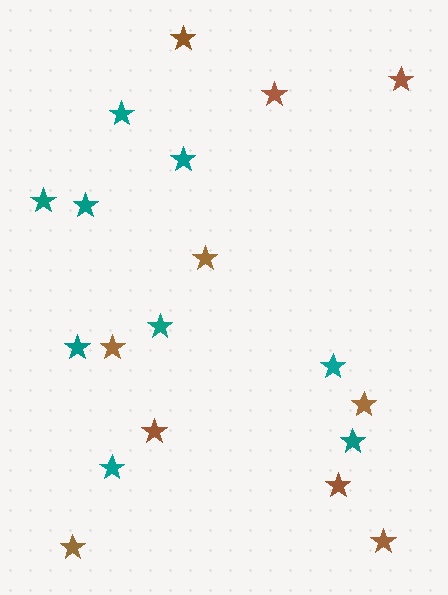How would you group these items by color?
There are 2 groups: one group of brown stars (10) and one group of teal stars (9).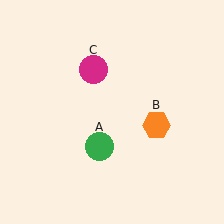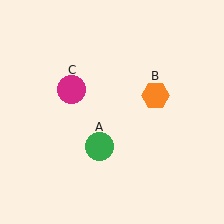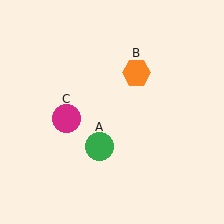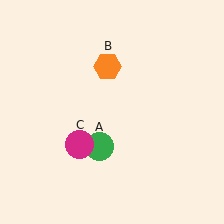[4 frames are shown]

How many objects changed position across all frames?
2 objects changed position: orange hexagon (object B), magenta circle (object C).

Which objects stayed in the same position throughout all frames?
Green circle (object A) remained stationary.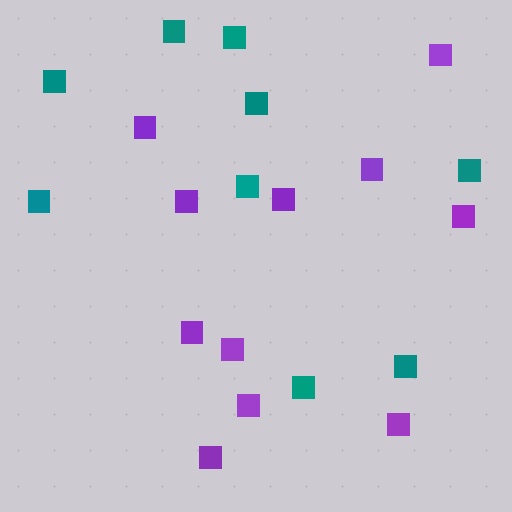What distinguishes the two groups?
There are 2 groups: one group of purple squares (11) and one group of teal squares (9).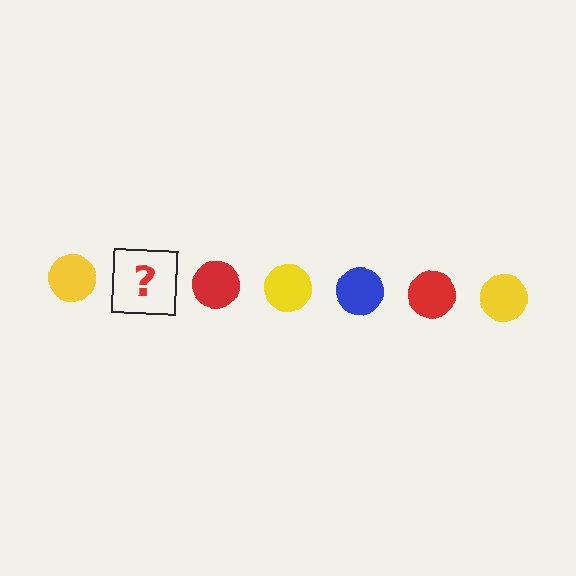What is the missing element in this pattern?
The missing element is a blue circle.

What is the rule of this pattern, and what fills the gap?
The rule is that the pattern cycles through yellow, blue, red circles. The gap should be filled with a blue circle.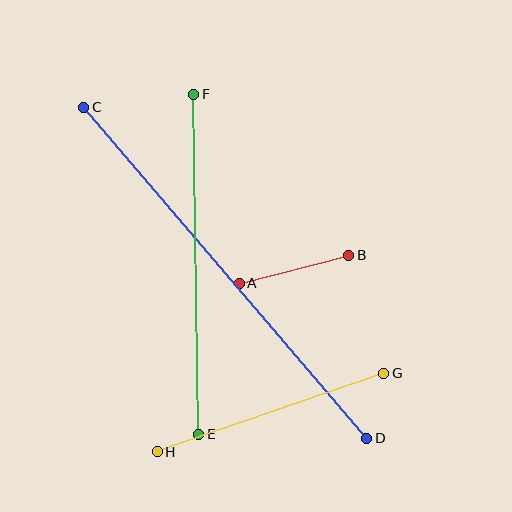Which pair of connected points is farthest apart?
Points C and D are farthest apart.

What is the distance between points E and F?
The distance is approximately 340 pixels.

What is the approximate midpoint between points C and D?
The midpoint is at approximately (225, 273) pixels.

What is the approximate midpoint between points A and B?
The midpoint is at approximately (294, 269) pixels.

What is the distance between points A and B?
The distance is approximately 113 pixels.